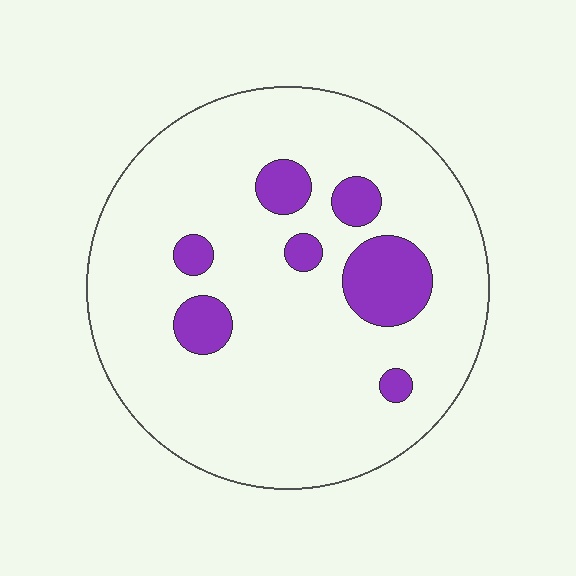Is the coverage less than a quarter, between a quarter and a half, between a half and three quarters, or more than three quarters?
Less than a quarter.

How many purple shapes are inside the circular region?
7.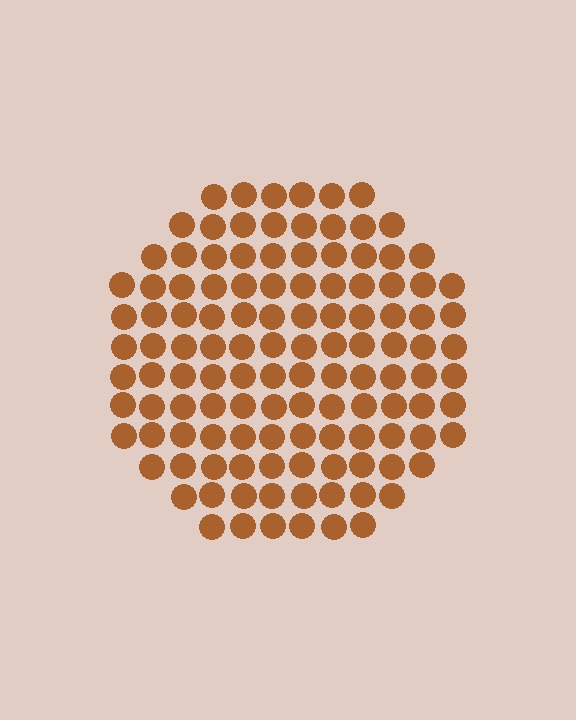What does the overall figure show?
The overall figure shows a circle.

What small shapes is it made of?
It is made of small circles.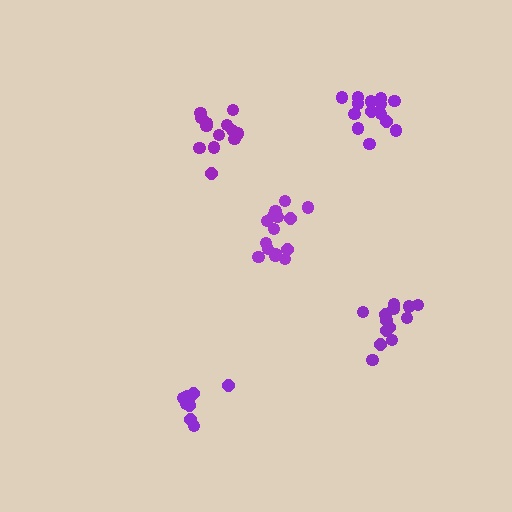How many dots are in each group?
Group 1: 13 dots, Group 2: 13 dots, Group 3: 15 dots, Group 4: 14 dots, Group 5: 9 dots (64 total).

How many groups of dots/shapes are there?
There are 5 groups.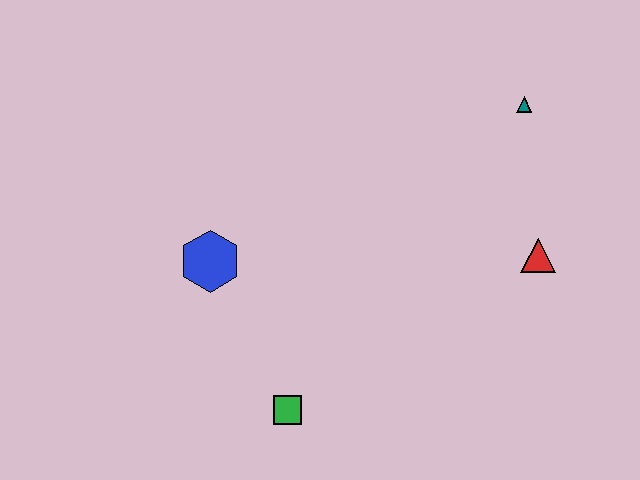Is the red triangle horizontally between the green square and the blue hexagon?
No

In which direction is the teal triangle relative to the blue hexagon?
The teal triangle is to the right of the blue hexagon.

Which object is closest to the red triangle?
The teal triangle is closest to the red triangle.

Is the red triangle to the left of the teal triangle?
No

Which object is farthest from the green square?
The teal triangle is farthest from the green square.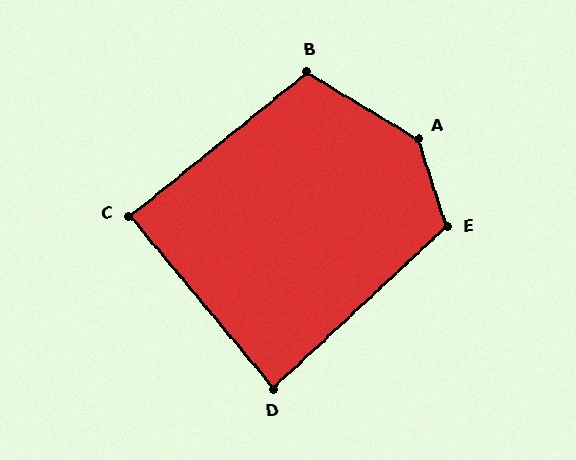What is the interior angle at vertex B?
Approximately 110 degrees (obtuse).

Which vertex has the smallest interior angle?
D, at approximately 87 degrees.